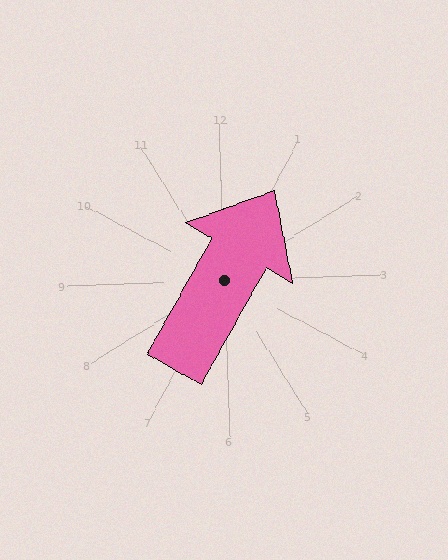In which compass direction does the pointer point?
Northeast.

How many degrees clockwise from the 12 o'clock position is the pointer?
Approximately 31 degrees.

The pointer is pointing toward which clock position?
Roughly 1 o'clock.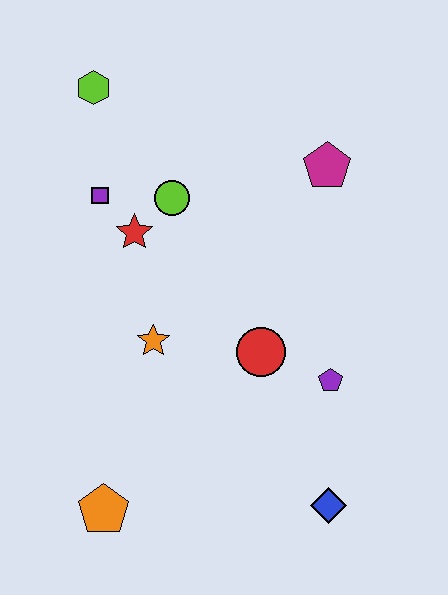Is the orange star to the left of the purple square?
No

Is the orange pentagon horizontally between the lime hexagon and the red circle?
Yes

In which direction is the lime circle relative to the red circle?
The lime circle is above the red circle.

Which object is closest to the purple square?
The red star is closest to the purple square.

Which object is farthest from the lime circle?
The blue diamond is farthest from the lime circle.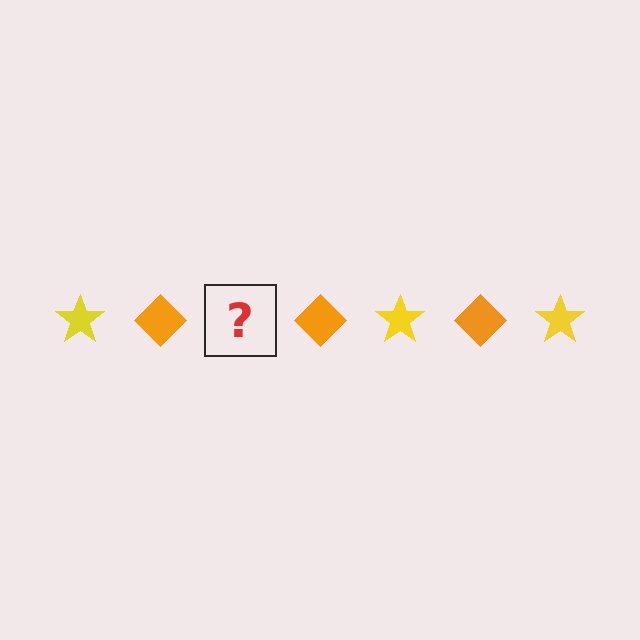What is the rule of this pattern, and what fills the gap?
The rule is that the pattern alternates between yellow star and orange diamond. The gap should be filled with a yellow star.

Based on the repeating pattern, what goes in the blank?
The blank should be a yellow star.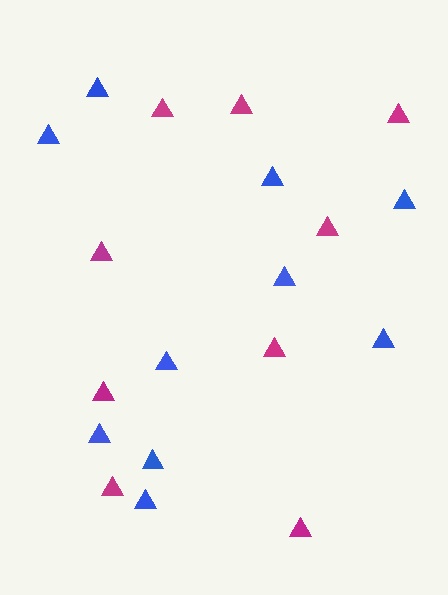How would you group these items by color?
There are 2 groups: one group of blue triangles (10) and one group of magenta triangles (9).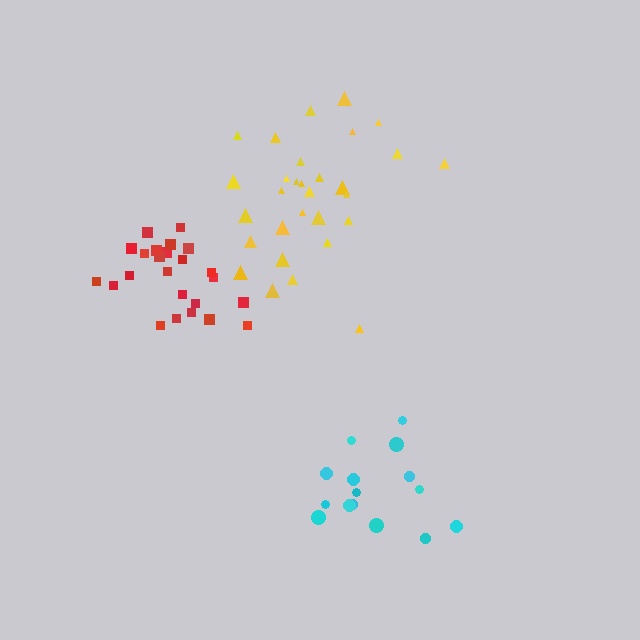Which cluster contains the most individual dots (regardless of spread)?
Yellow (30).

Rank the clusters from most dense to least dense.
red, cyan, yellow.